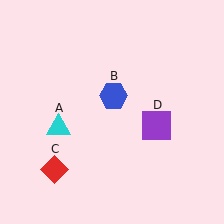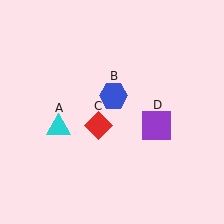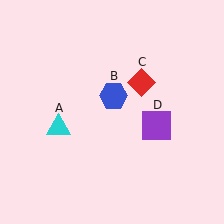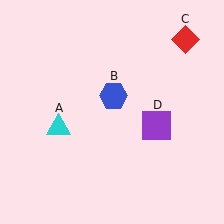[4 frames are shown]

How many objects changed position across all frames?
1 object changed position: red diamond (object C).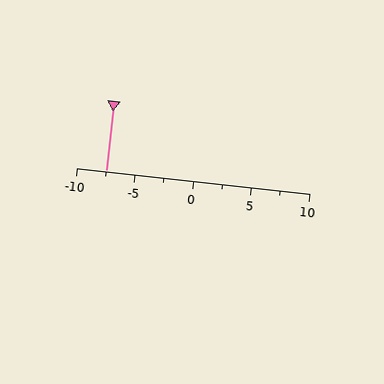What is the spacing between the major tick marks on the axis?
The major ticks are spaced 5 apart.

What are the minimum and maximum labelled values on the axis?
The axis runs from -10 to 10.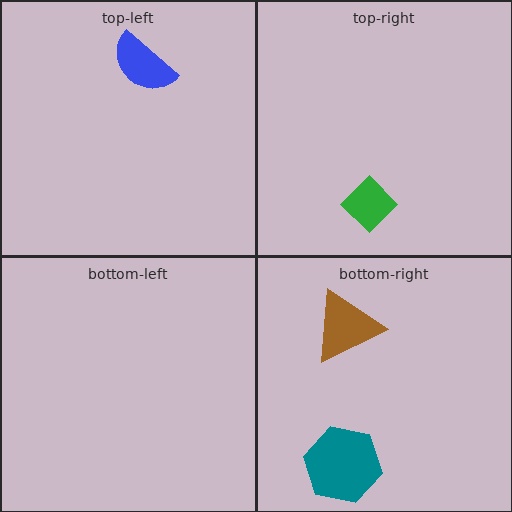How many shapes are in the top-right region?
1.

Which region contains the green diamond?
The top-right region.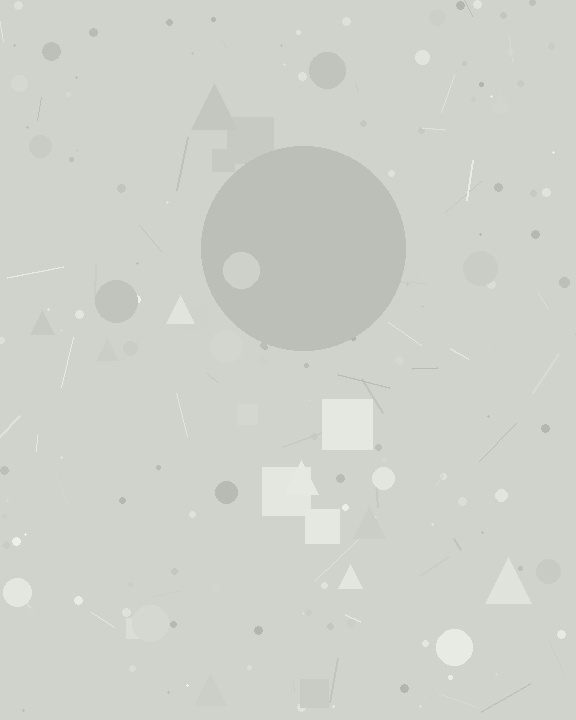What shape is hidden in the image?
A circle is hidden in the image.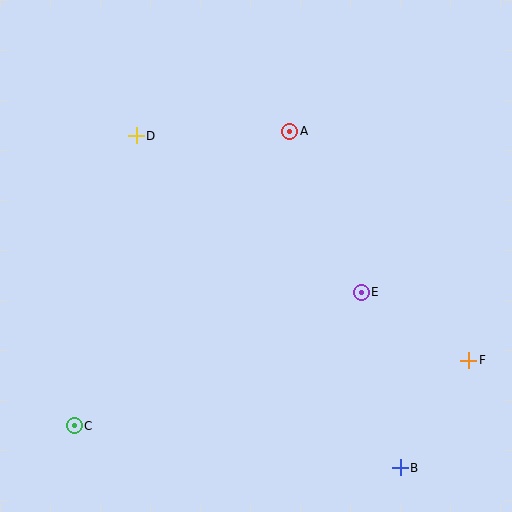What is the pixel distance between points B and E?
The distance between B and E is 180 pixels.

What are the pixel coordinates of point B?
Point B is at (400, 468).